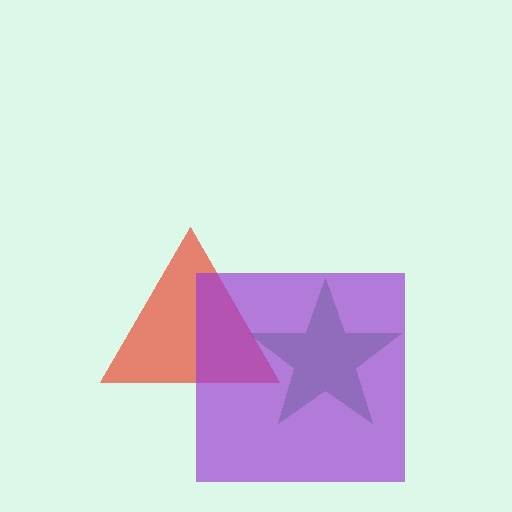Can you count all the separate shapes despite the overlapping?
Yes, there are 3 separate shapes.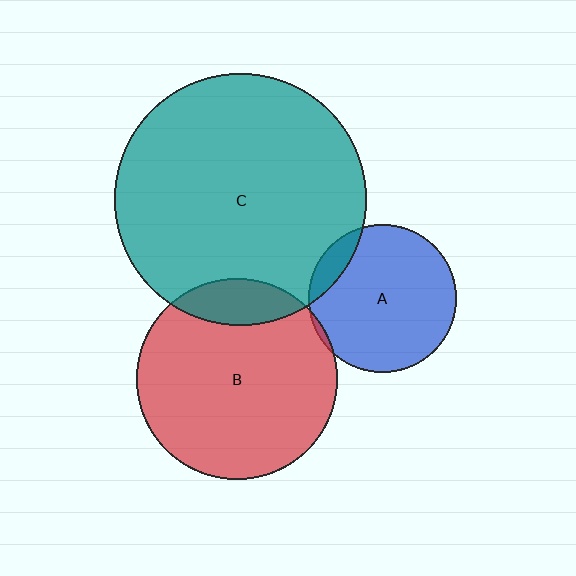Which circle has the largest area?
Circle C (teal).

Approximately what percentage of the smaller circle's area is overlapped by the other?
Approximately 15%.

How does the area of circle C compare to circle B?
Approximately 1.6 times.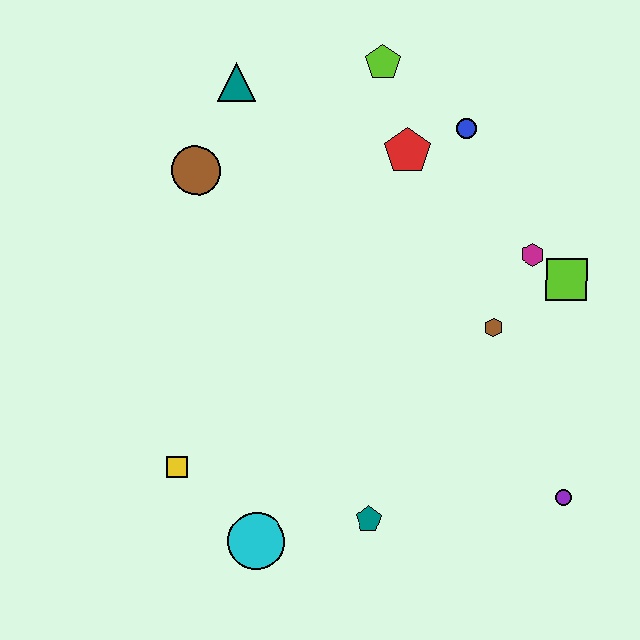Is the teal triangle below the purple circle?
No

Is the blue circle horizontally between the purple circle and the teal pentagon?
Yes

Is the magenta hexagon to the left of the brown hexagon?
No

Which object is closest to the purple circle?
The brown hexagon is closest to the purple circle.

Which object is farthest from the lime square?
The yellow square is farthest from the lime square.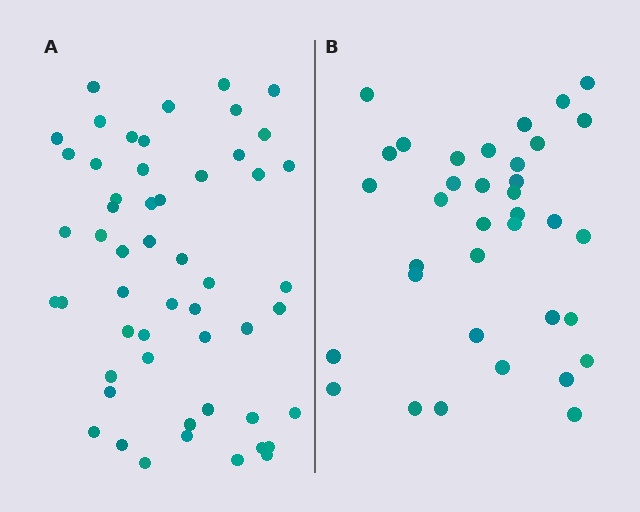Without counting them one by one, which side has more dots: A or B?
Region A (the left region) has more dots.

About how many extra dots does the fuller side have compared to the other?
Region A has approximately 15 more dots than region B.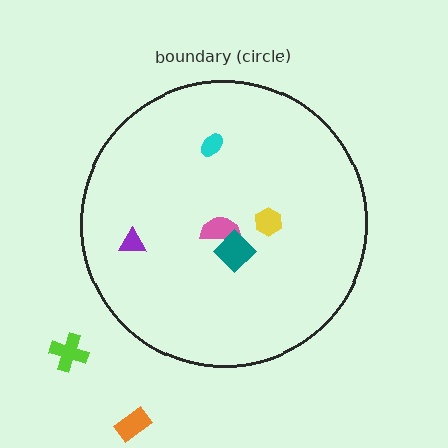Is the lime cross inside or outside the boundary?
Outside.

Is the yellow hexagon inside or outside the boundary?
Inside.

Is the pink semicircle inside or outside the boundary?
Inside.